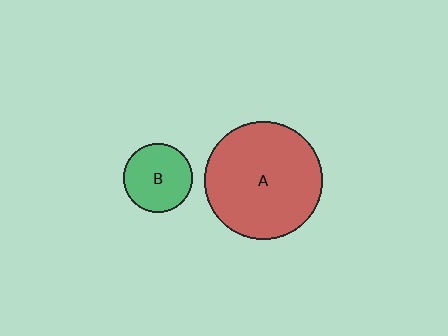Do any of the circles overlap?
No, none of the circles overlap.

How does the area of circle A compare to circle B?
Approximately 3.0 times.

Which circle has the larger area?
Circle A (red).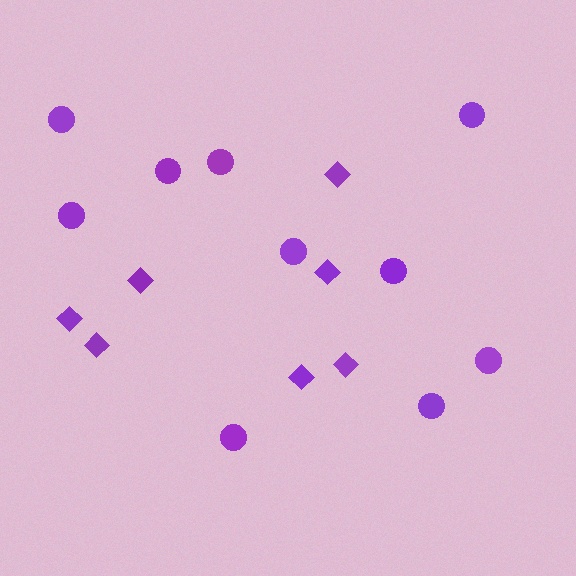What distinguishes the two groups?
There are 2 groups: one group of circles (10) and one group of diamonds (7).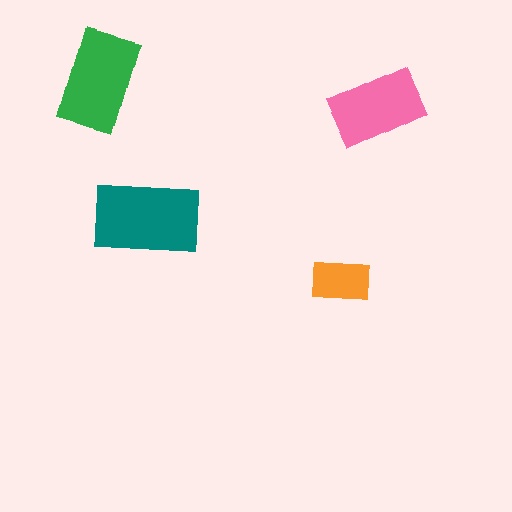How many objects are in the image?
There are 4 objects in the image.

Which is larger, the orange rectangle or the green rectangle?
The green one.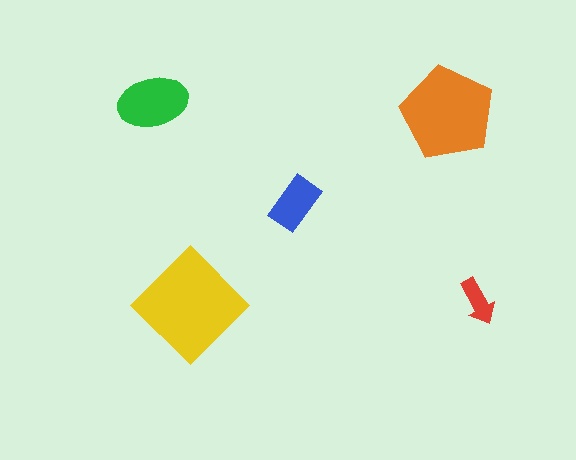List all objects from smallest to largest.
The red arrow, the blue rectangle, the green ellipse, the orange pentagon, the yellow diamond.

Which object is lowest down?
The yellow diamond is bottommost.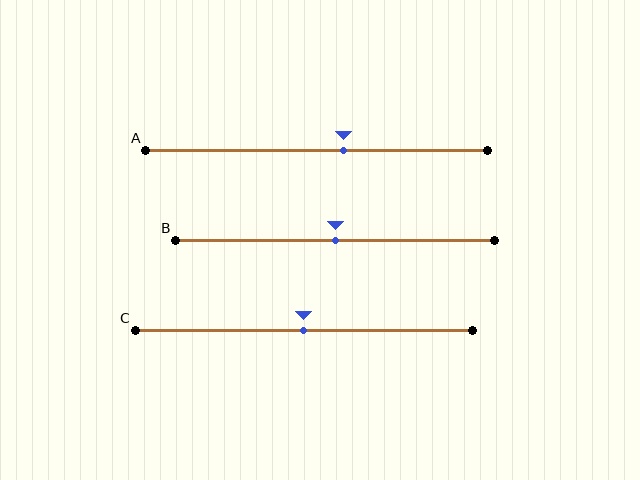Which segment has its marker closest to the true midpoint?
Segment B has its marker closest to the true midpoint.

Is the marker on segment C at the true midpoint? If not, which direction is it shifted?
Yes, the marker on segment C is at the true midpoint.